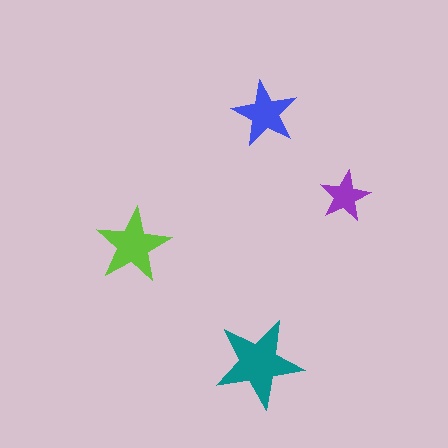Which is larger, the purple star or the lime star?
The lime one.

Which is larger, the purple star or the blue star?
The blue one.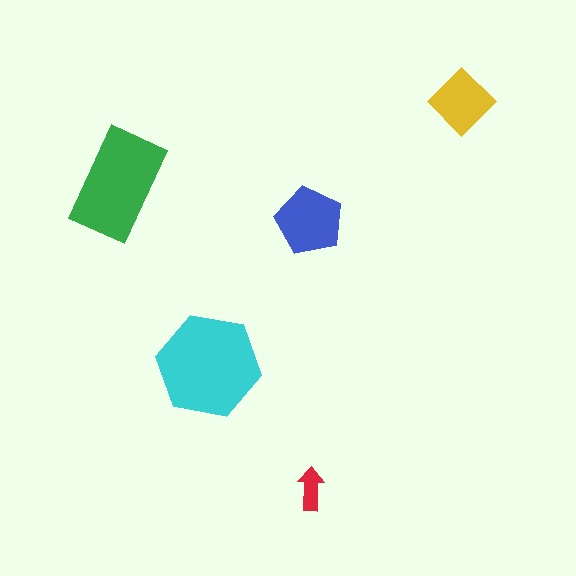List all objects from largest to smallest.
The cyan hexagon, the green rectangle, the blue pentagon, the yellow diamond, the red arrow.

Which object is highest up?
The yellow diamond is topmost.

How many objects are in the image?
There are 5 objects in the image.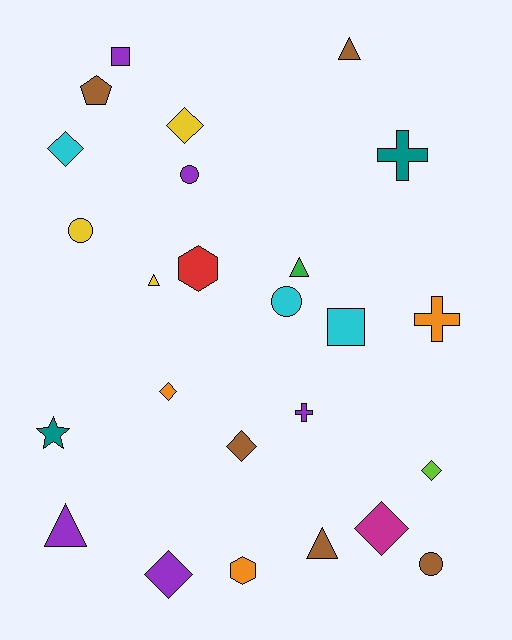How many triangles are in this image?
There are 5 triangles.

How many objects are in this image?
There are 25 objects.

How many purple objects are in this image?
There are 5 purple objects.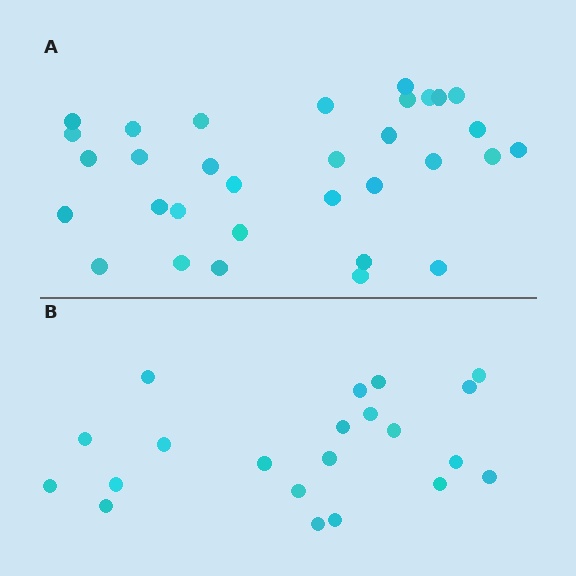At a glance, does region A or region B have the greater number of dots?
Region A (the top region) has more dots.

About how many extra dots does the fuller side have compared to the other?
Region A has roughly 12 or so more dots than region B.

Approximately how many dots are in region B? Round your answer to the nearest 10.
About 20 dots. (The exact count is 21, which rounds to 20.)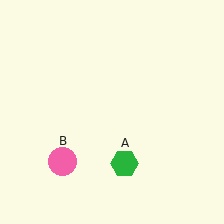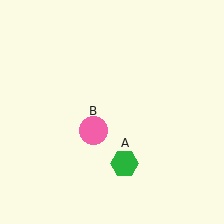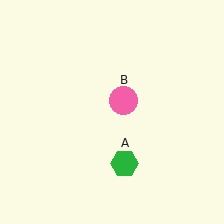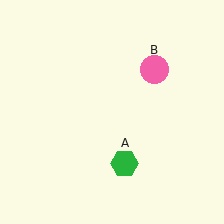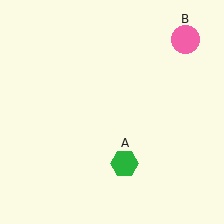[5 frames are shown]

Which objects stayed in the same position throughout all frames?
Green hexagon (object A) remained stationary.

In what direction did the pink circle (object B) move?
The pink circle (object B) moved up and to the right.